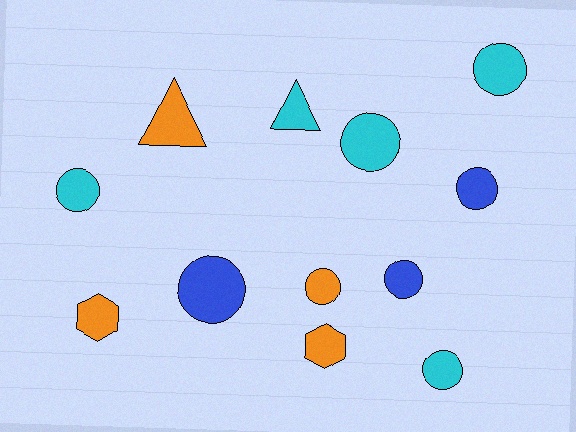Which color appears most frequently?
Cyan, with 5 objects.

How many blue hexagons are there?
There are no blue hexagons.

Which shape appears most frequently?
Circle, with 8 objects.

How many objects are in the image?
There are 12 objects.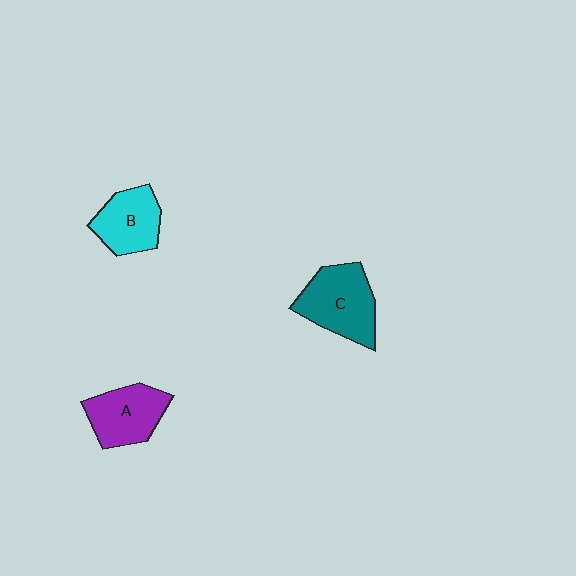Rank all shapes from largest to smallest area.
From largest to smallest: C (teal), A (purple), B (cyan).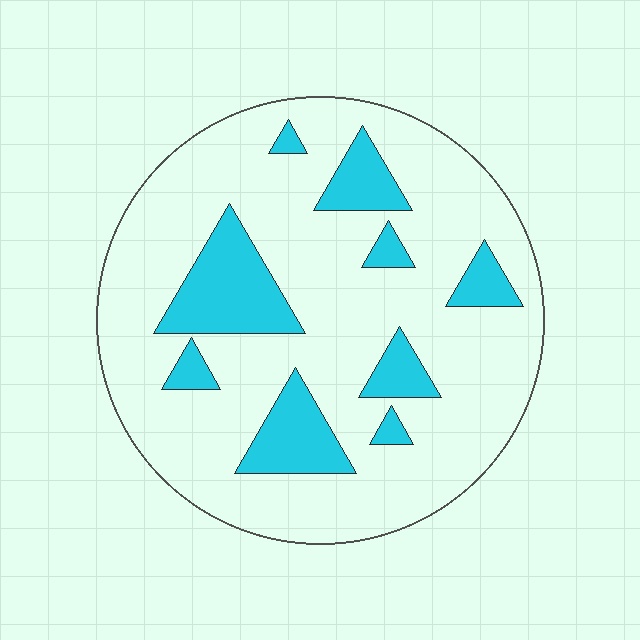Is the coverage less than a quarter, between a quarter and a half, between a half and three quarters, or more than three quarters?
Less than a quarter.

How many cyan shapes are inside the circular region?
9.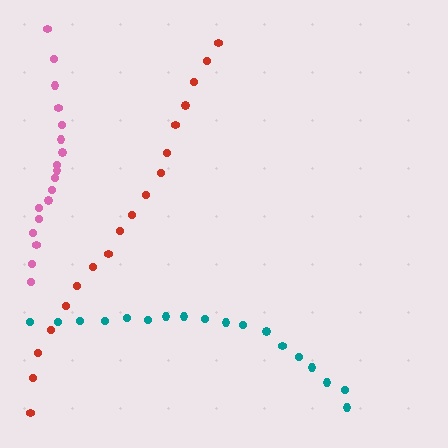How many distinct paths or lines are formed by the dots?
There are 3 distinct paths.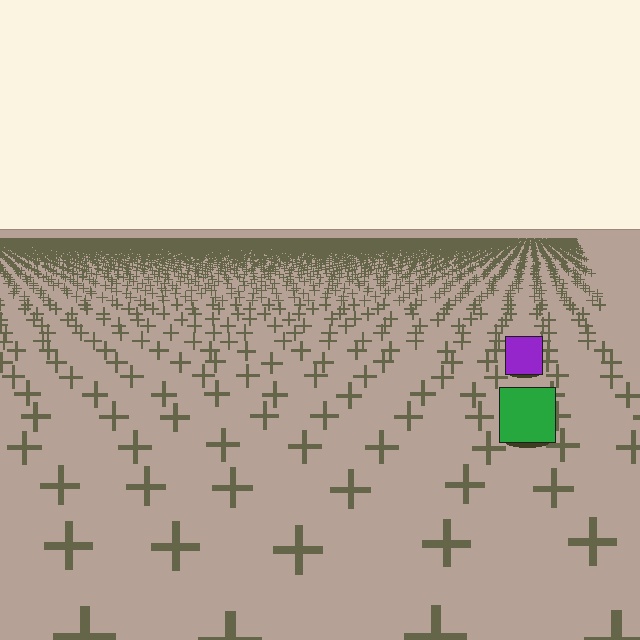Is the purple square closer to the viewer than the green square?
No. The green square is closer — you can tell from the texture gradient: the ground texture is coarser near it.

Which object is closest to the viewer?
The green square is closest. The texture marks near it are larger and more spread out.